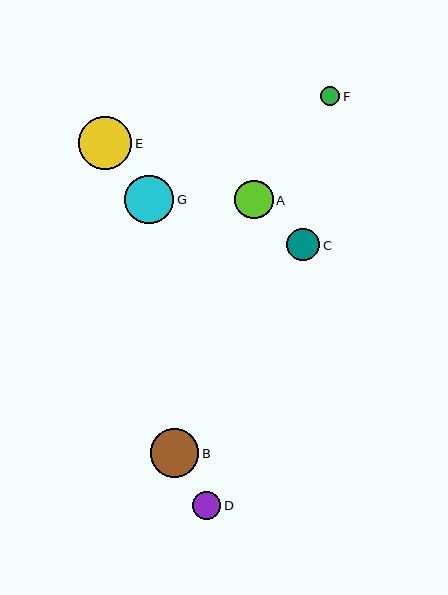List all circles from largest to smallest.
From largest to smallest: E, G, B, A, C, D, F.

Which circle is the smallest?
Circle F is the smallest with a size of approximately 19 pixels.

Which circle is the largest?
Circle E is the largest with a size of approximately 53 pixels.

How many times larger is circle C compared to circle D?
Circle C is approximately 1.2 times the size of circle D.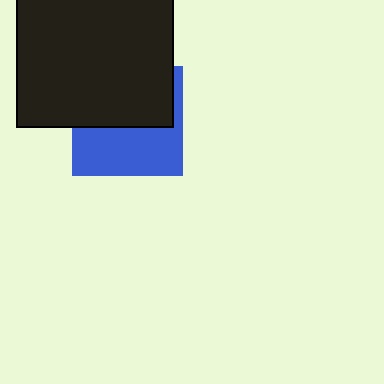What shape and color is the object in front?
The object in front is a black square.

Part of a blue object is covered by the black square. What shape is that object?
It is a square.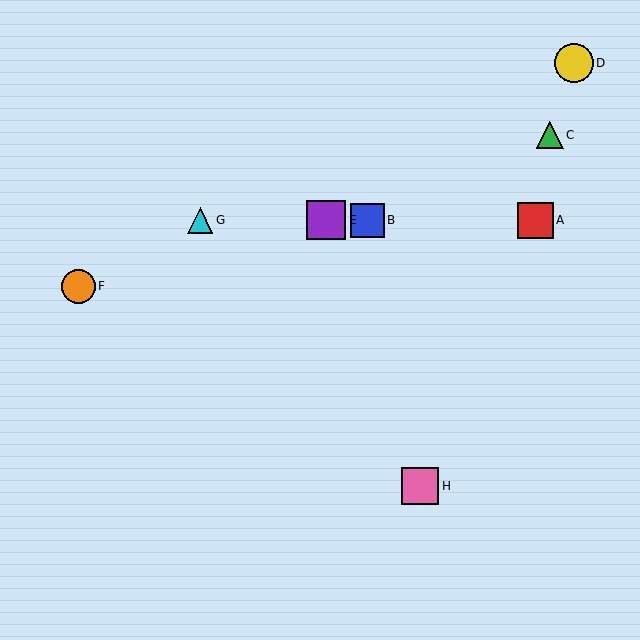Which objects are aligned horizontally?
Objects A, B, E, G are aligned horizontally.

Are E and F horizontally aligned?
No, E is at y≈220 and F is at y≈286.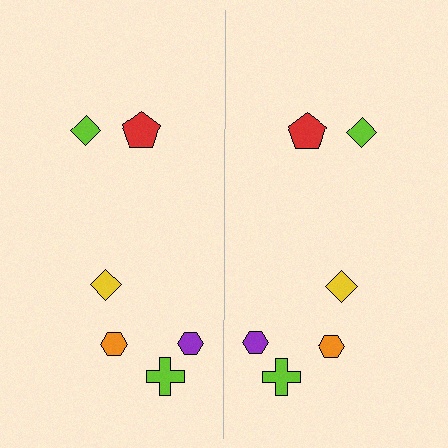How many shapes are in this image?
There are 12 shapes in this image.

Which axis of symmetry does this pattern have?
The pattern has a vertical axis of symmetry running through the center of the image.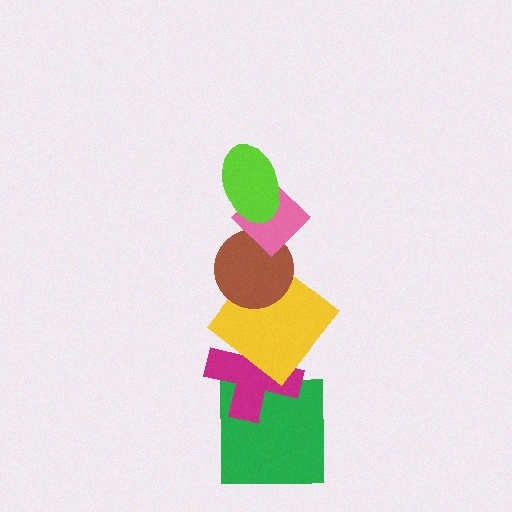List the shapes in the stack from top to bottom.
From top to bottom: the lime ellipse, the pink diamond, the brown circle, the yellow diamond, the magenta cross, the green square.